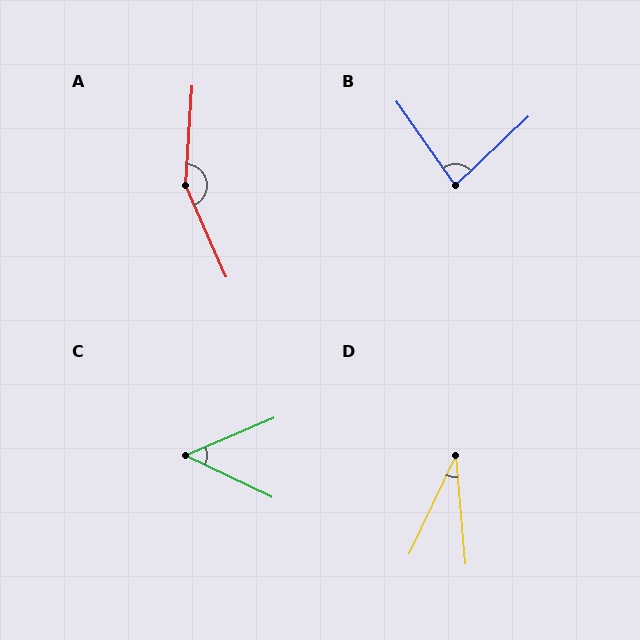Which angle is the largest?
A, at approximately 152 degrees.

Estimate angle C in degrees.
Approximately 49 degrees.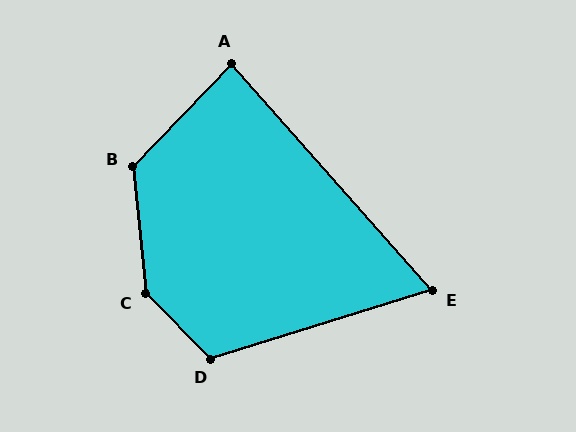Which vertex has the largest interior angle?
C, at approximately 140 degrees.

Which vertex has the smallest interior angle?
E, at approximately 66 degrees.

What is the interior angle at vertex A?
Approximately 85 degrees (approximately right).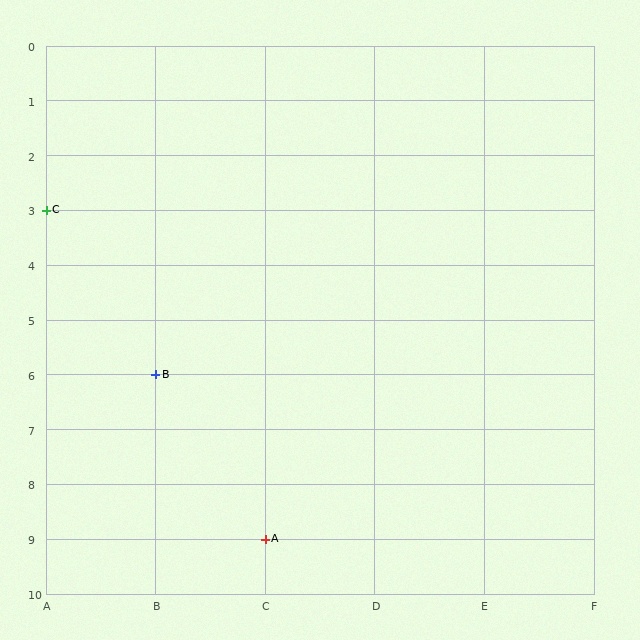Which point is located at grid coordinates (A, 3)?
Point C is at (A, 3).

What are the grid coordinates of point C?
Point C is at grid coordinates (A, 3).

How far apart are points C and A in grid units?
Points C and A are 2 columns and 6 rows apart (about 6.3 grid units diagonally).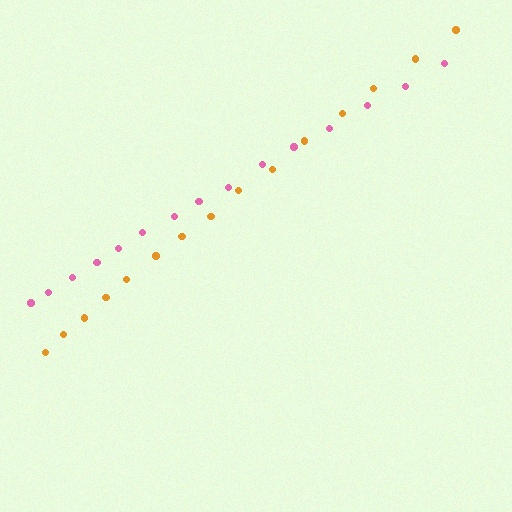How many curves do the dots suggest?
There are 2 distinct paths.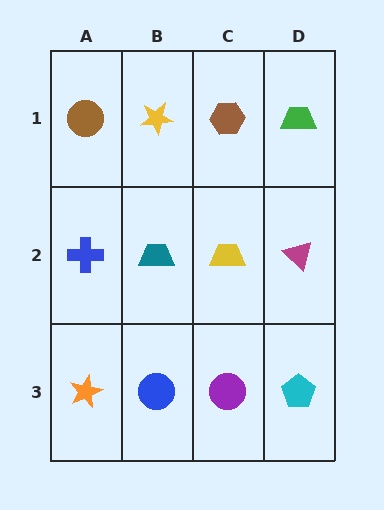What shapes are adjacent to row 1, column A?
A blue cross (row 2, column A), a yellow star (row 1, column B).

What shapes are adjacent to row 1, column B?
A teal trapezoid (row 2, column B), a brown circle (row 1, column A), a brown hexagon (row 1, column C).